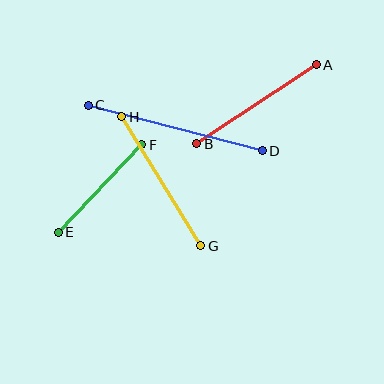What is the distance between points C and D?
The distance is approximately 180 pixels.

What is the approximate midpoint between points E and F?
The midpoint is at approximately (100, 188) pixels.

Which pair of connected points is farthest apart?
Points C and D are farthest apart.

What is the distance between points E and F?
The distance is approximately 121 pixels.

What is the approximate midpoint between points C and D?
The midpoint is at approximately (175, 128) pixels.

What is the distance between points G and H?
The distance is approximately 151 pixels.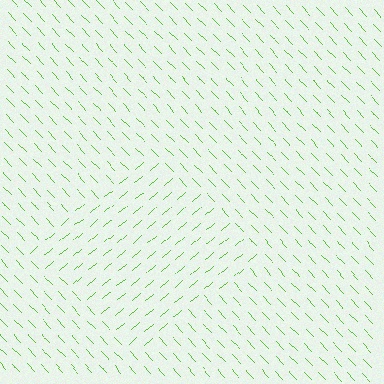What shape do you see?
I see a diamond.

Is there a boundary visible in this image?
Yes, there is a texture boundary formed by a change in line orientation.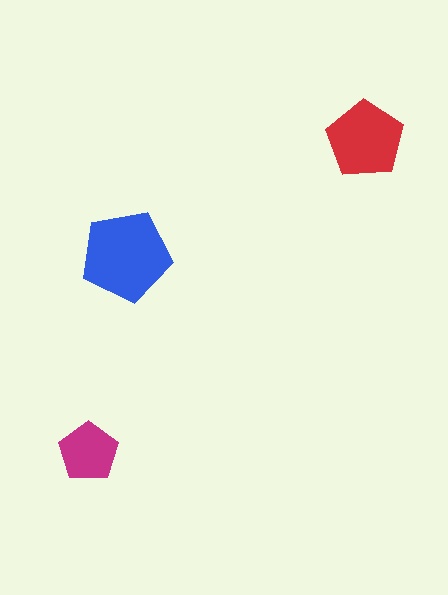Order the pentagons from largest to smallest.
the blue one, the red one, the magenta one.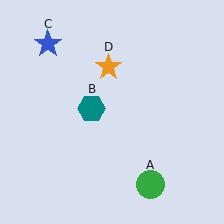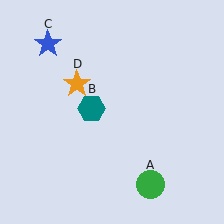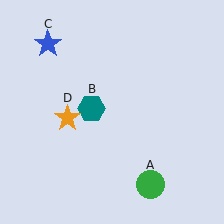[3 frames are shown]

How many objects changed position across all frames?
1 object changed position: orange star (object D).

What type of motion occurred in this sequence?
The orange star (object D) rotated counterclockwise around the center of the scene.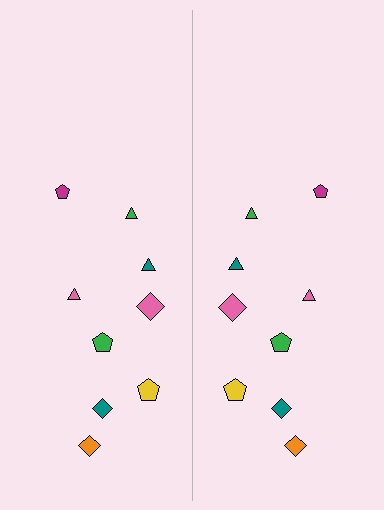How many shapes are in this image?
There are 18 shapes in this image.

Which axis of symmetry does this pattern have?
The pattern has a vertical axis of symmetry running through the center of the image.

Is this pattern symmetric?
Yes, this pattern has bilateral (reflection) symmetry.